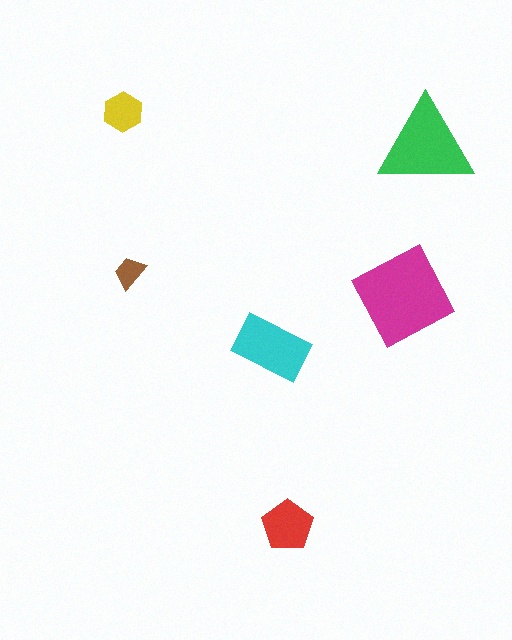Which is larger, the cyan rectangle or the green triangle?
The green triangle.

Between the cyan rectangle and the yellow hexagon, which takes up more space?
The cyan rectangle.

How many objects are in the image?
There are 6 objects in the image.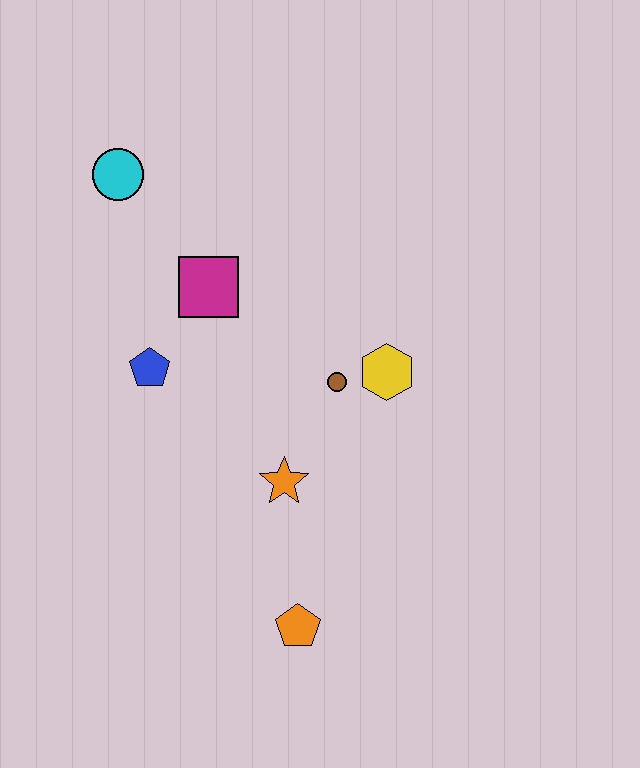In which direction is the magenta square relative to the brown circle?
The magenta square is to the left of the brown circle.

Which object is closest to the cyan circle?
The magenta square is closest to the cyan circle.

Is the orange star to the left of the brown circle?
Yes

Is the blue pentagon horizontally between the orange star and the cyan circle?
Yes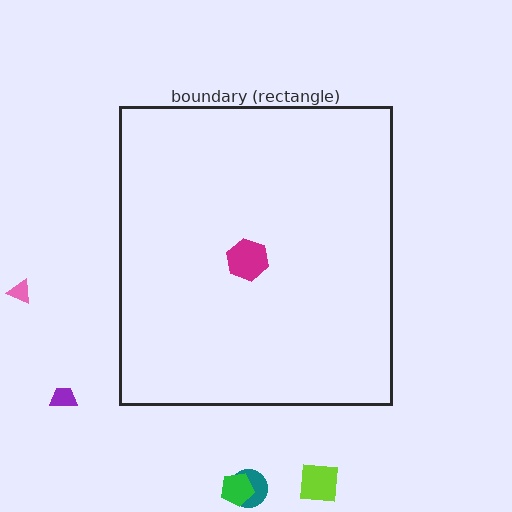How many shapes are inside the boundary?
1 inside, 5 outside.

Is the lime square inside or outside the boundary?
Outside.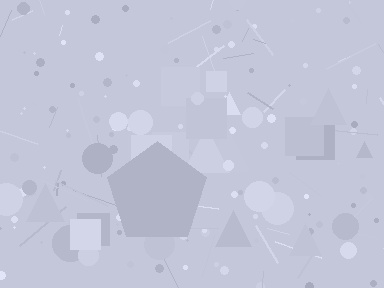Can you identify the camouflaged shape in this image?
The camouflaged shape is a pentagon.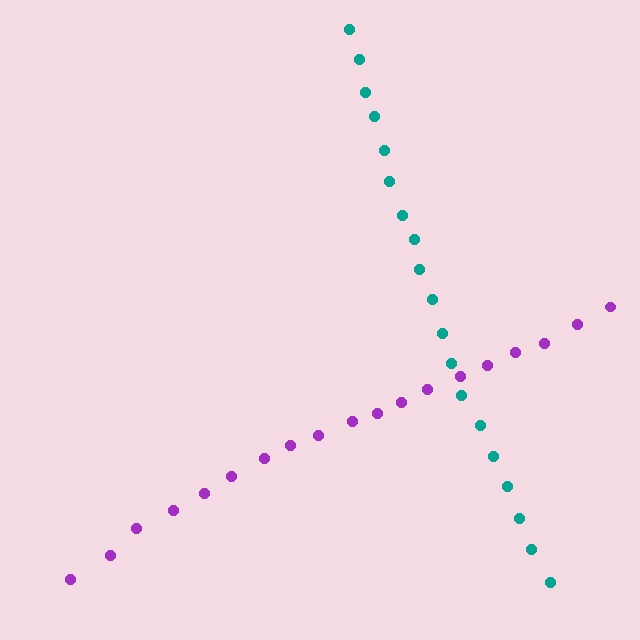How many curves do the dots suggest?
There are 2 distinct paths.